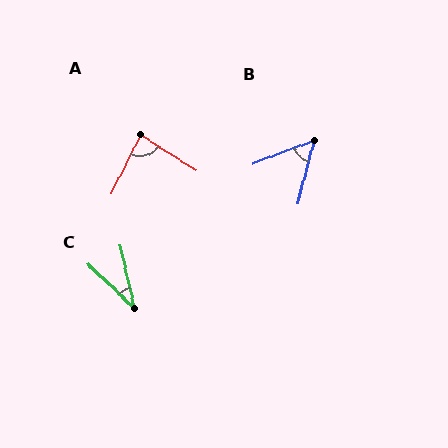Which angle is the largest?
A, at approximately 84 degrees.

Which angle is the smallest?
C, at approximately 34 degrees.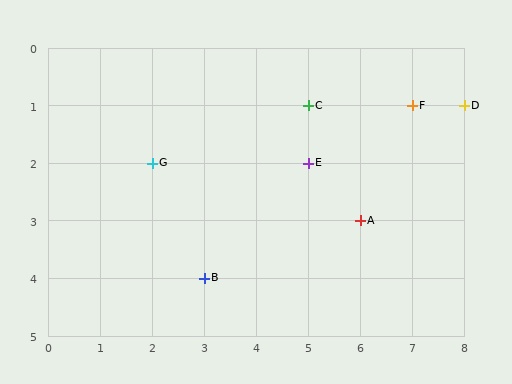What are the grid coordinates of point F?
Point F is at grid coordinates (7, 1).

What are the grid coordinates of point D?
Point D is at grid coordinates (8, 1).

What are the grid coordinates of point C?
Point C is at grid coordinates (5, 1).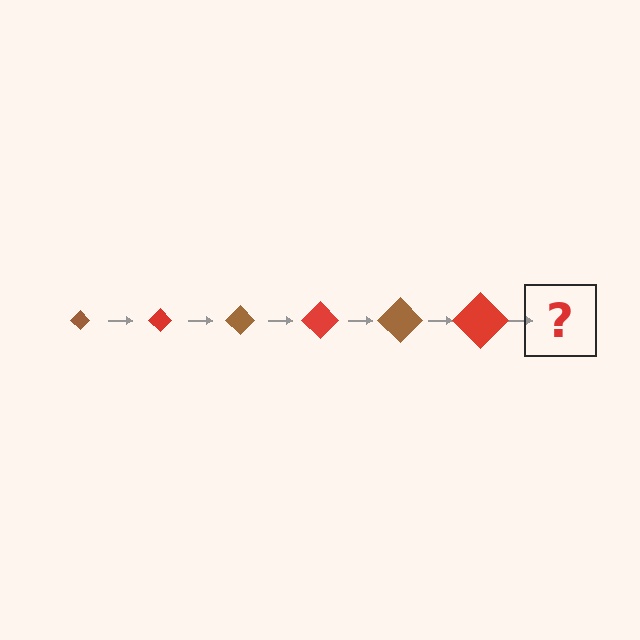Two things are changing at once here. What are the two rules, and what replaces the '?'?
The two rules are that the diamond grows larger each step and the color cycles through brown and red. The '?' should be a brown diamond, larger than the previous one.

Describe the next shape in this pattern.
It should be a brown diamond, larger than the previous one.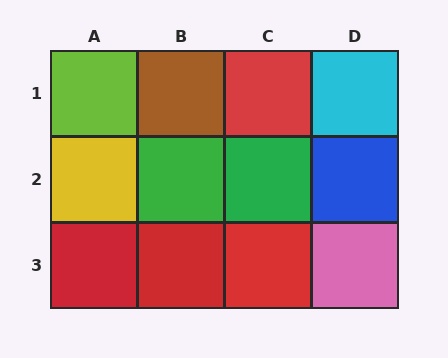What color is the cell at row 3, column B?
Red.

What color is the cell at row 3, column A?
Red.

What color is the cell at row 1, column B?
Brown.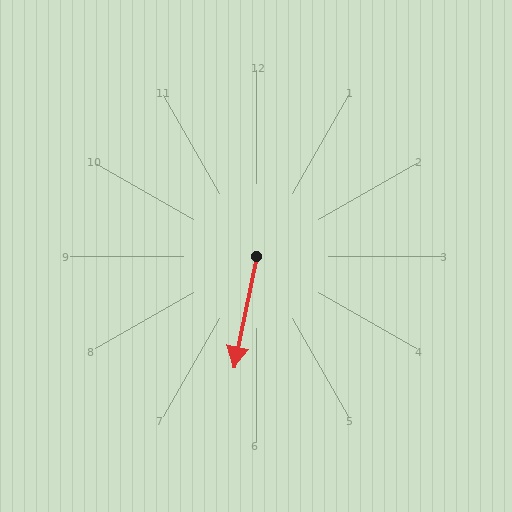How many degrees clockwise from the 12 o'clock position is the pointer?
Approximately 191 degrees.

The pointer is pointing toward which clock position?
Roughly 6 o'clock.